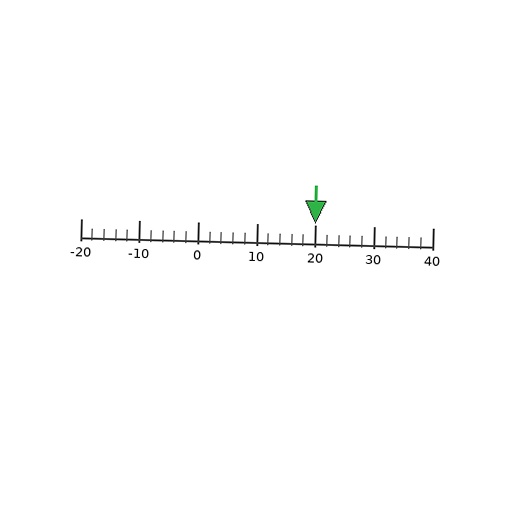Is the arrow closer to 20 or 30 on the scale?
The arrow is closer to 20.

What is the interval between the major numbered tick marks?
The major tick marks are spaced 10 units apart.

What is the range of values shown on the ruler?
The ruler shows values from -20 to 40.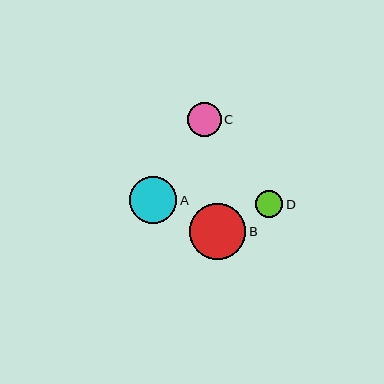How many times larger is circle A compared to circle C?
Circle A is approximately 1.4 times the size of circle C.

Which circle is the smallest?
Circle D is the smallest with a size of approximately 27 pixels.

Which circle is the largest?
Circle B is the largest with a size of approximately 56 pixels.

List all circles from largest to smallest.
From largest to smallest: B, A, C, D.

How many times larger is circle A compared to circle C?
Circle A is approximately 1.4 times the size of circle C.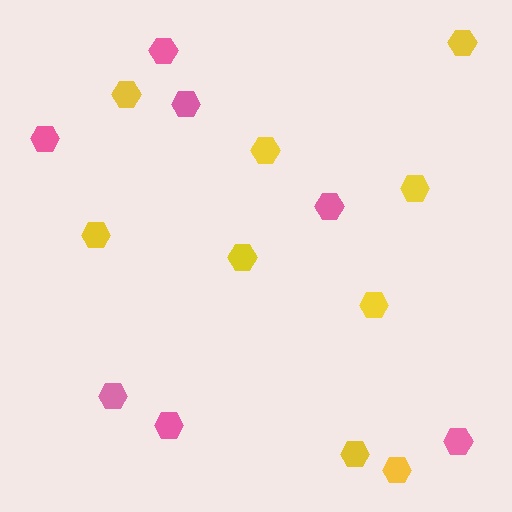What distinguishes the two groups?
There are 2 groups: one group of yellow hexagons (9) and one group of pink hexagons (7).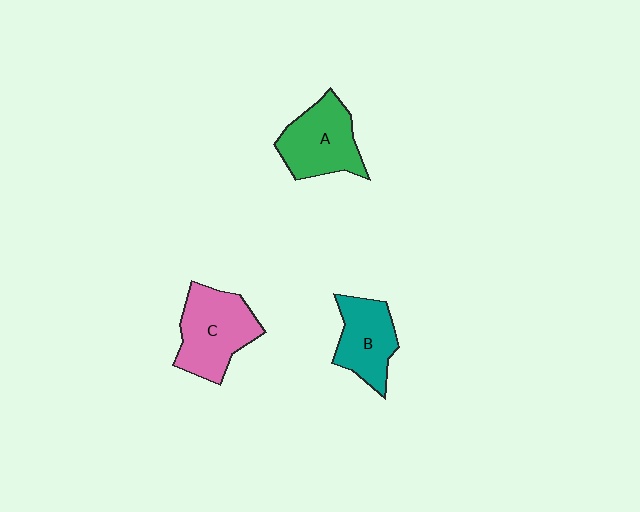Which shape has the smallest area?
Shape B (teal).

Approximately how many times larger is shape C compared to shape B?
Approximately 1.3 times.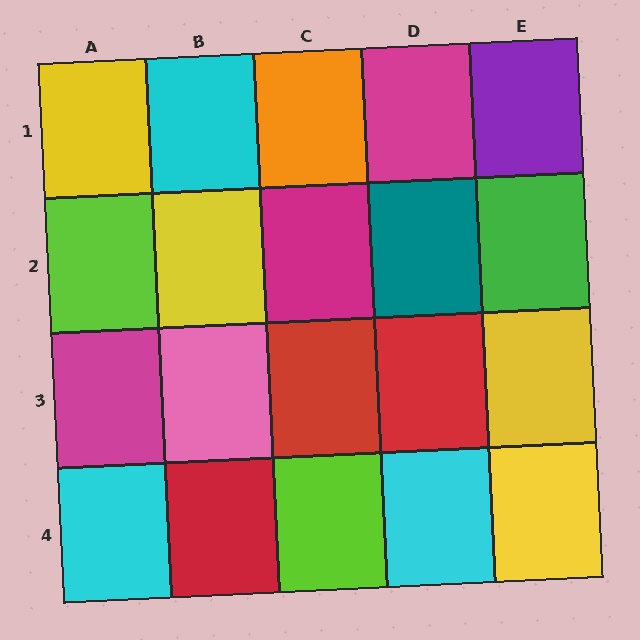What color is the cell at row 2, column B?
Yellow.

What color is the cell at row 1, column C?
Orange.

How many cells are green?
1 cell is green.